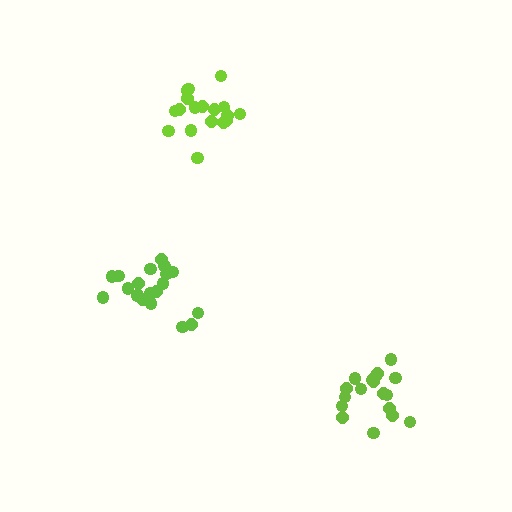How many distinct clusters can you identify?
There are 3 distinct clusters.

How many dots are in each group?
Group 1: 20 dots, Group 2: 18 dots, Group 3: 18 dots (56 total).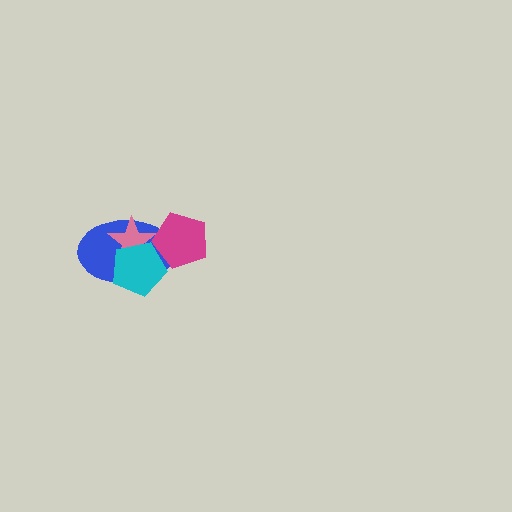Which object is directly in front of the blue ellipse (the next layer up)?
The pink star is directly in front of the blue ellipse.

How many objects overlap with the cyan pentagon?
3 objects overlap with the cyan pentagon.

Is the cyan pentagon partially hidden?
No, no other shape covers it.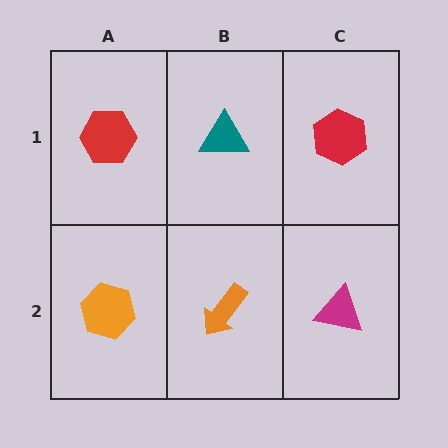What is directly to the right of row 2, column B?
A magenta triangle.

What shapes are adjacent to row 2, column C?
A red hexagon (row 1, column C), an orange arrow (row 2, column B).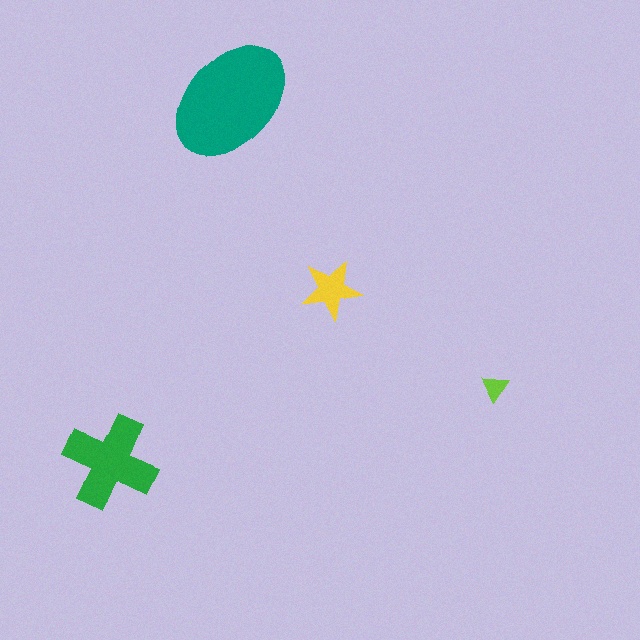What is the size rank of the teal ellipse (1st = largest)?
1st.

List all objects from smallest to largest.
The lime triangle, the yellow star, the green cross, the teal ellipse.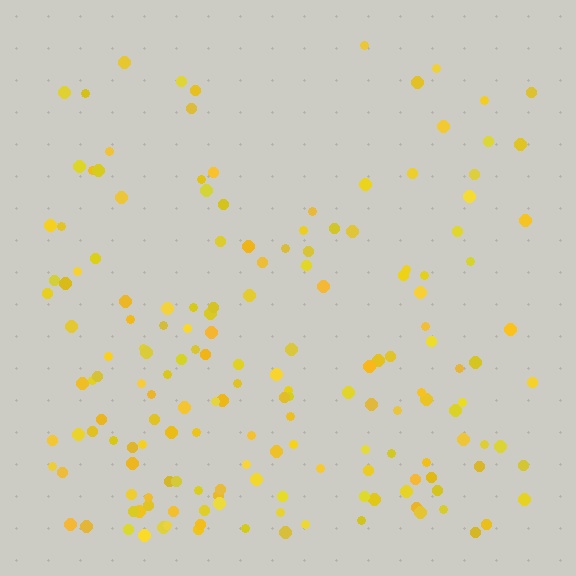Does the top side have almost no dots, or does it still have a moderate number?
Still a moderate number, just noticeably fewer than the bottom.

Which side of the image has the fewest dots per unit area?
The top.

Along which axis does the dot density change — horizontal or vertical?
Vertical.